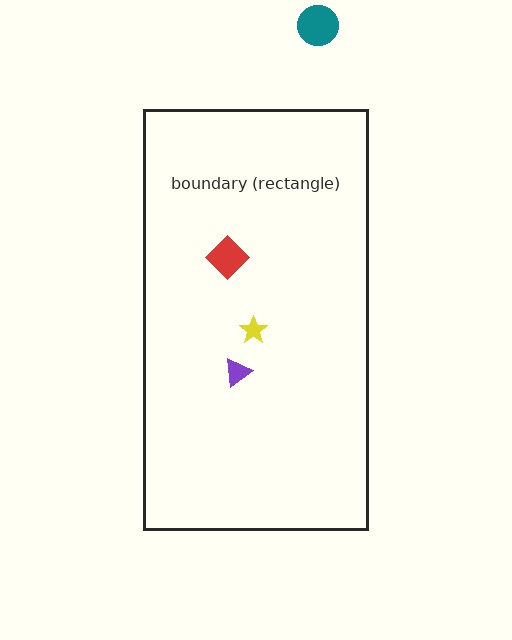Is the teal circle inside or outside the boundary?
Outside.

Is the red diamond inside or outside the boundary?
Inside.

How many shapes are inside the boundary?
3 inside, 1 outside.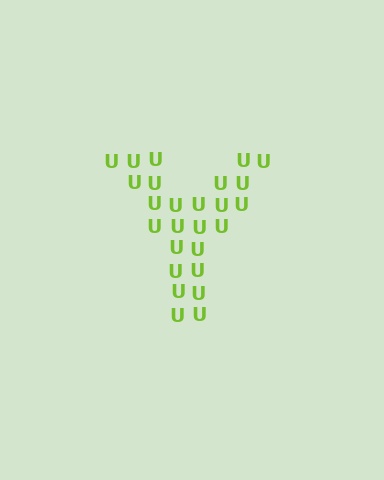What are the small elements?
The small elements are letter U's.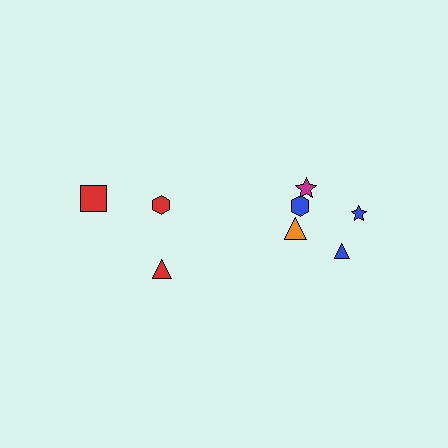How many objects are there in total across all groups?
There are 8 objects.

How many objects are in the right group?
There are 5 objects.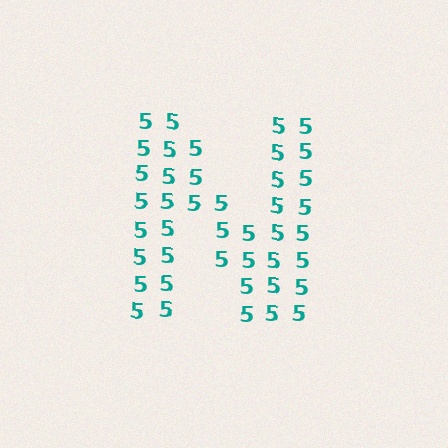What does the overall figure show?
The overall figure shows the letter N.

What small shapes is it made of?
It is made of small digit 5's.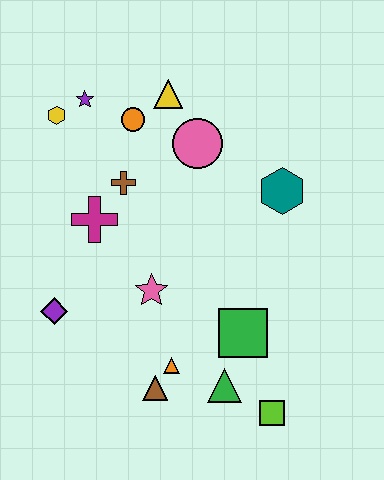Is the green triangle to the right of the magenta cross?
Yes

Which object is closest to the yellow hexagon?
The purple star is closest to the yellow hexagon.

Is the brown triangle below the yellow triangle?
Yes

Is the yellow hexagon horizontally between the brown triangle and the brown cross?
No